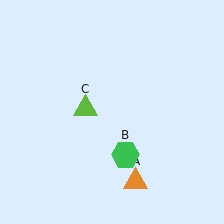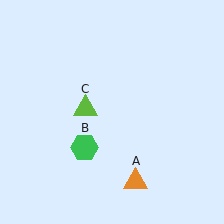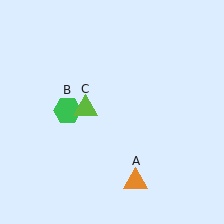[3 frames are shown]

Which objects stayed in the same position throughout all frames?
Orange triangle (object A) and lime triangle (object C) remained stationary.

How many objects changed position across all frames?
1 object changed position: green hexagon (object B).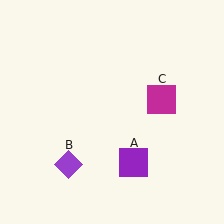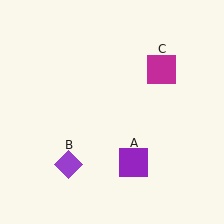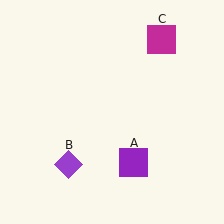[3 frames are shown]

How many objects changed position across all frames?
1 object changed position: magenta square (object C).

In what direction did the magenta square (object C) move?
The magenta square (object C) moved up.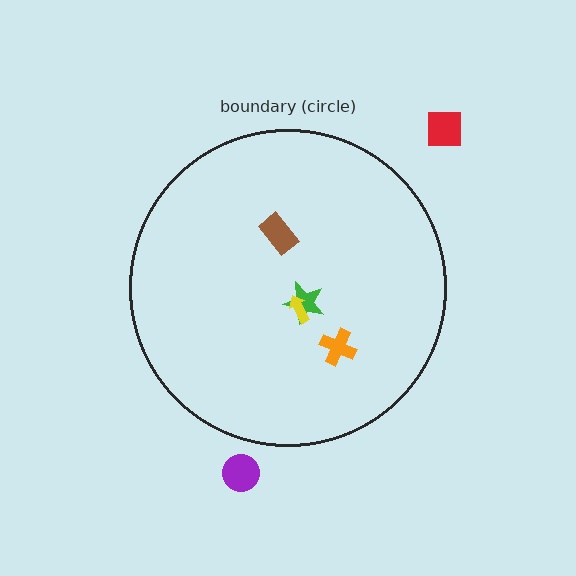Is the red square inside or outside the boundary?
Outside.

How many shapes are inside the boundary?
4 inside, 2 outside.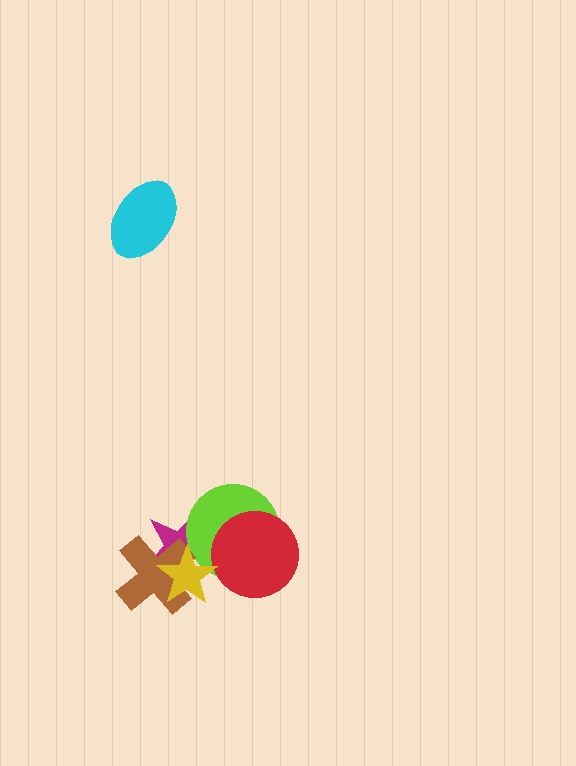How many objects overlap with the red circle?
2 objects overlap with the red circle.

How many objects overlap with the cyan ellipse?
0 objects overlap with the cyan ellipse.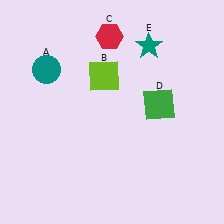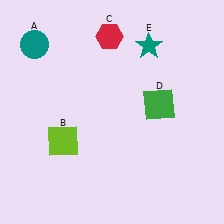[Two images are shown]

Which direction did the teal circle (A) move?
The teal circle (A) moved up.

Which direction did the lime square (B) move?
The lime square (B) moved down.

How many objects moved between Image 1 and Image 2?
2 objects moved between the two images.